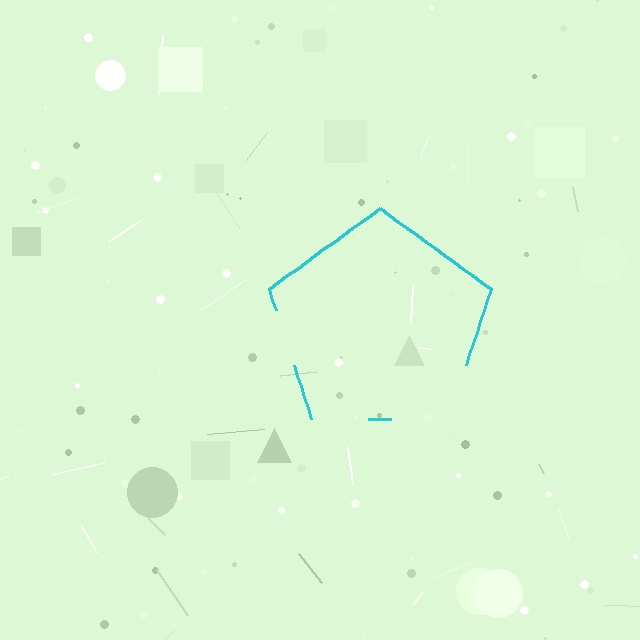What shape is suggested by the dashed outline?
The dashed outline suggests a pentagon.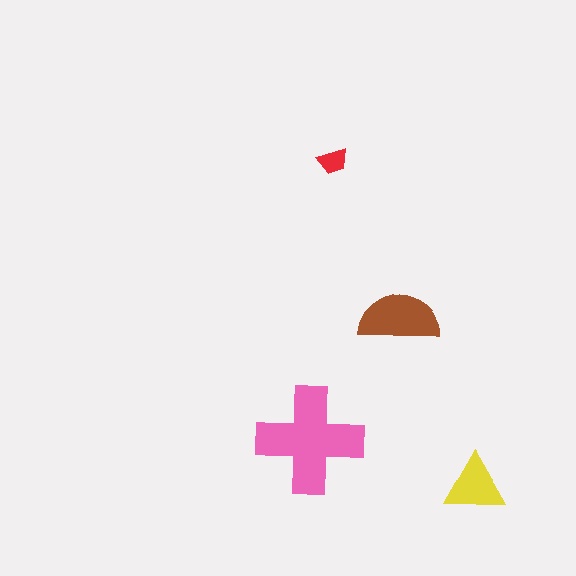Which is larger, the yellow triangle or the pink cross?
The pink cross.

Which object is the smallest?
The red trapezoid.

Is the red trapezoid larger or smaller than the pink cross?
Smaller.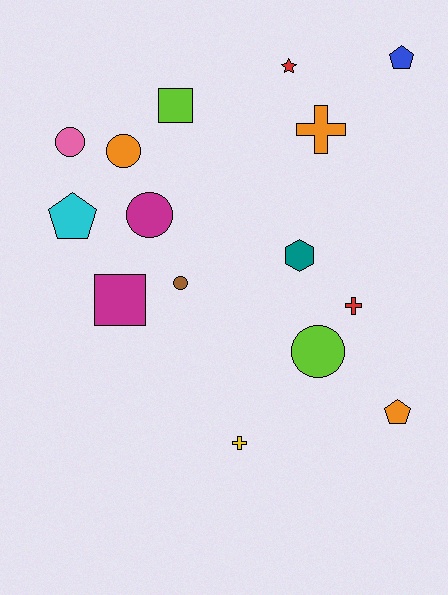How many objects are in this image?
There are 15 objects.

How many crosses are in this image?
There are 3 crosses.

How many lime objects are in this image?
There are 2 lime objects.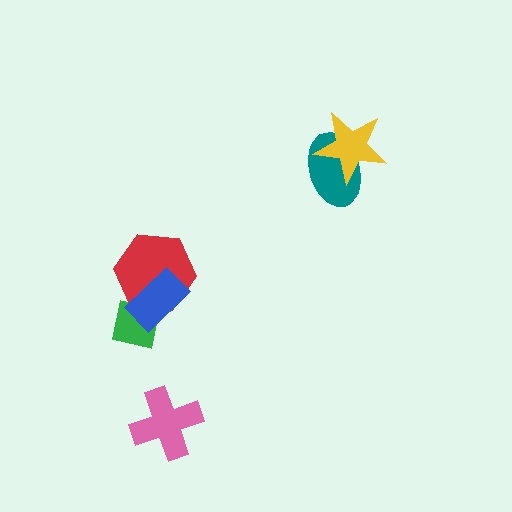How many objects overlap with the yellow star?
1 object overlaps with the yellow star.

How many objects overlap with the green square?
2 objects overlap with the green square.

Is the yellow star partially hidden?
No, no other shape covers it.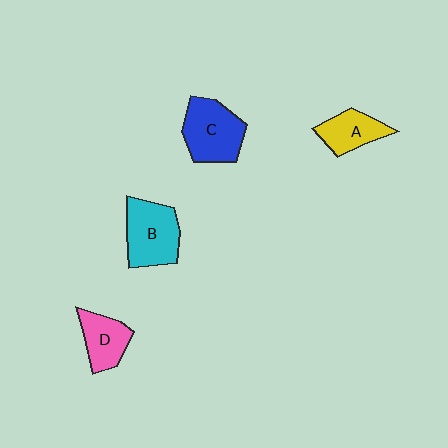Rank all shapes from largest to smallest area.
From largest to smallest: B (cyan), C (blue), D (pink), A (yellow).